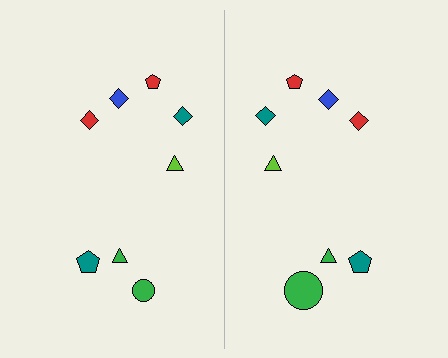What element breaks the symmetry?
The green circle on the right side has a different size than its mirror counterpart.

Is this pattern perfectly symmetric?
No, the pattern is not perfectly symmetric. The green circle on the right side has a different size than its mirror counterpart.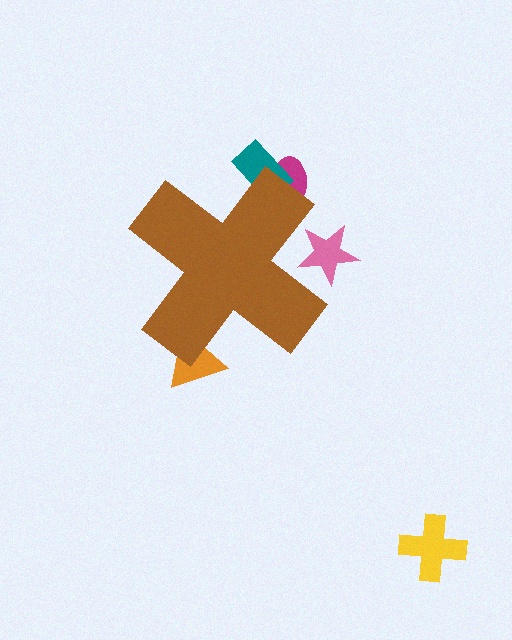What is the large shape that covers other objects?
A brown cross.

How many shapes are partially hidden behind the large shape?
4 shapes are partially hidden.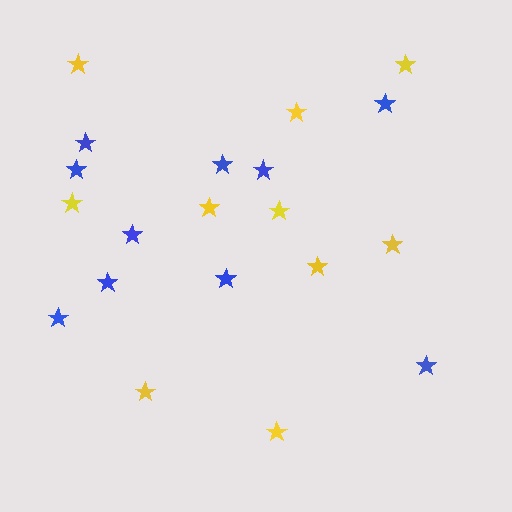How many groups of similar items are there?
There are 2 groups: one group of blue stars (10) and one group of yellow stars (10).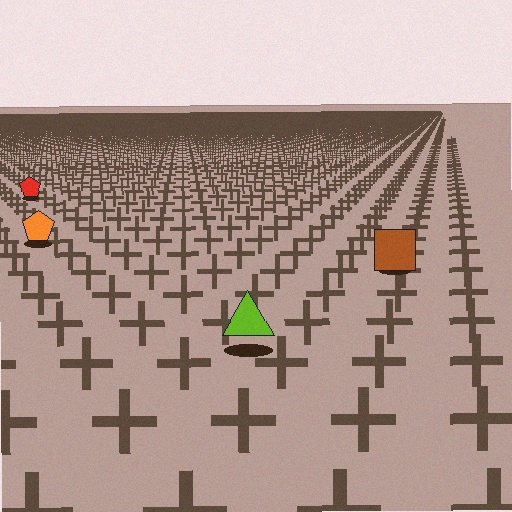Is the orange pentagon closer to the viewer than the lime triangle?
No. The lime triangle is closer — you can tell from the texture gradient: the ground texture is coarser near it.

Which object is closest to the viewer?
The lime triangle is closest. The texture marks near it are larger and more spread out.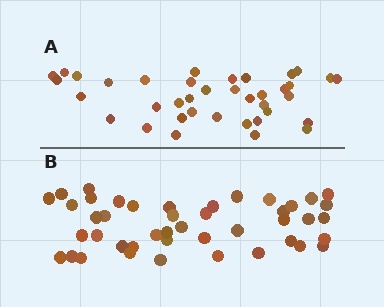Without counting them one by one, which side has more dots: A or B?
Region B (the bottom region) has more dots.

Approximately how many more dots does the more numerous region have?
Region B has about 6 more dots than region A.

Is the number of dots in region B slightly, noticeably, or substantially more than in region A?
Region B has only slightly more — the two regions are fairly close. The ratio is roughly 1.2 to 1.